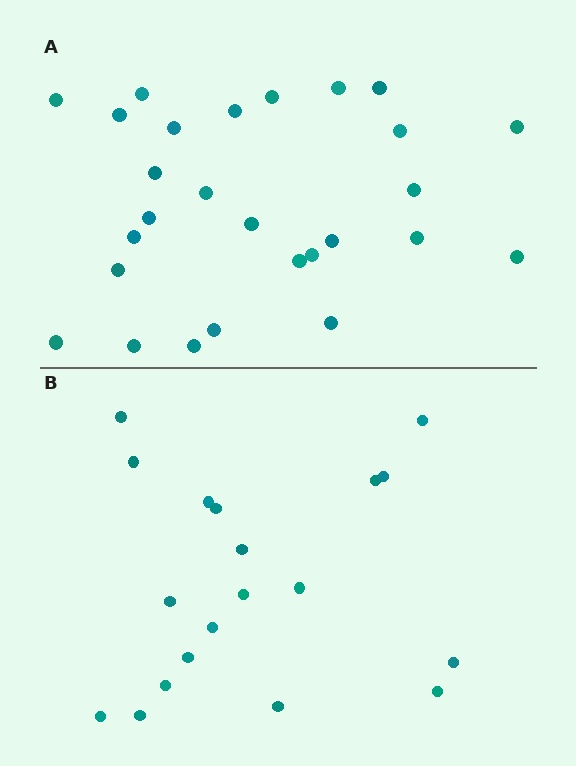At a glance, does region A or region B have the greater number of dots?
Region A (the top region) has more dots.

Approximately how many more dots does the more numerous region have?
Region A has roughly 8 or so more dots than region B.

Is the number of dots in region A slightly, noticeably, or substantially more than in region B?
Region A has noticeably more, but not dramatically so. The ratio is roughly 1.4 to 1.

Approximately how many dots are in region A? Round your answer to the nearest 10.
About 30 dots. (The exact count is 27, which rounds to 30.)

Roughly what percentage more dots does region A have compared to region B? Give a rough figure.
About 40% more.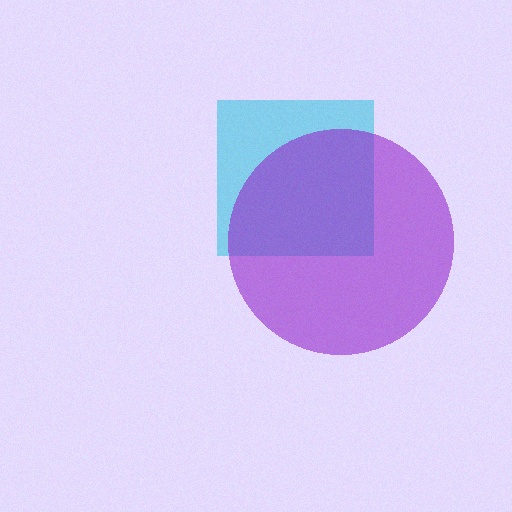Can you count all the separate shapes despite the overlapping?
Yes, there are 2 separate shapes.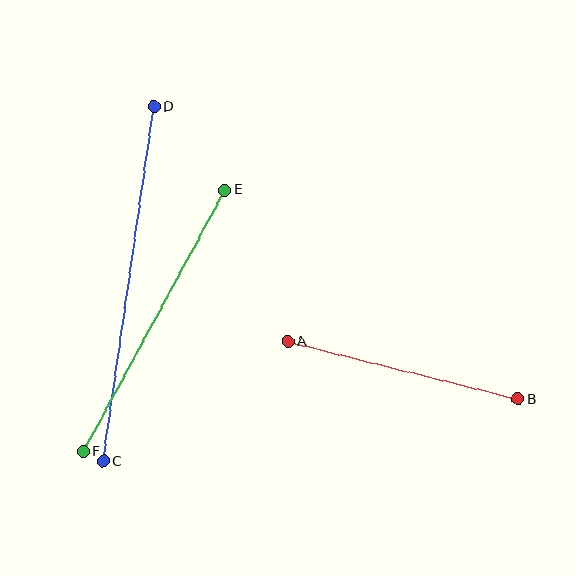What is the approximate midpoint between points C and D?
The midpoint is at approximately (129, 284) pixels.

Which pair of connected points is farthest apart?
Points C and D are farthest apart.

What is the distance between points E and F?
The distance is approximately 297 pixels.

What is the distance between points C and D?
The distance is approximately 358 pixels.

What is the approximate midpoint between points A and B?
The midpoint is at approximately (403, 370) pixels.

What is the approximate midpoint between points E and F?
The midpoint is at approximately (154, 321) pixels.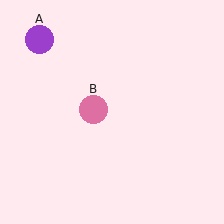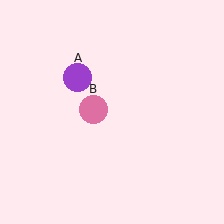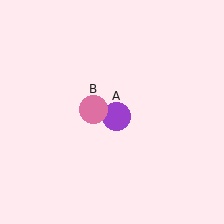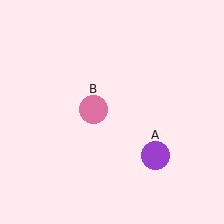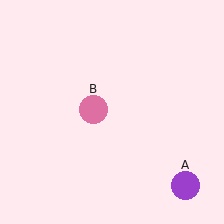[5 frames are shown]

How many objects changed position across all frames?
1 object changed position: purple circle (object A).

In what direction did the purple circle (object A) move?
The purple circle (object A) moved down and to the right.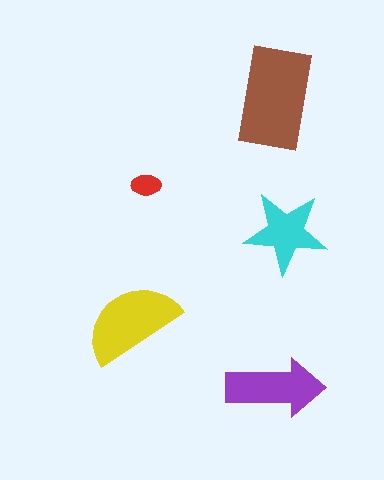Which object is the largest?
The brown rectangle.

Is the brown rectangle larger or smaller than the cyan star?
Larger.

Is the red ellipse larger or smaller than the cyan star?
Smaller.